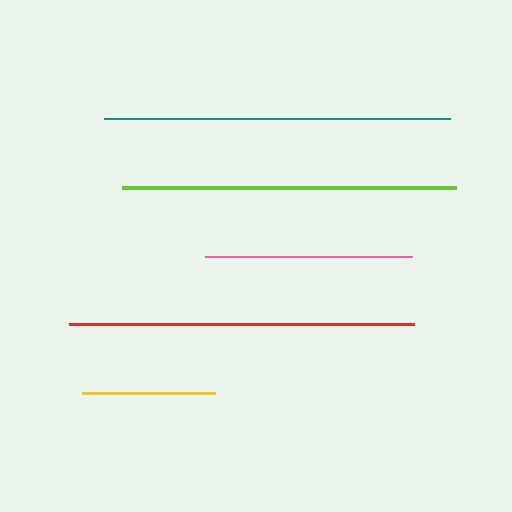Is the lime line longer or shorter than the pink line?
The lime line is longer than the pink line.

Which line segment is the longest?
The teal line is the longest at approximately 346 pixels.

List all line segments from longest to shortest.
From longest to shortest: teal, red, lime, pink, yellow.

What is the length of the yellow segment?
The yellow segment is approximately 133 pixels long.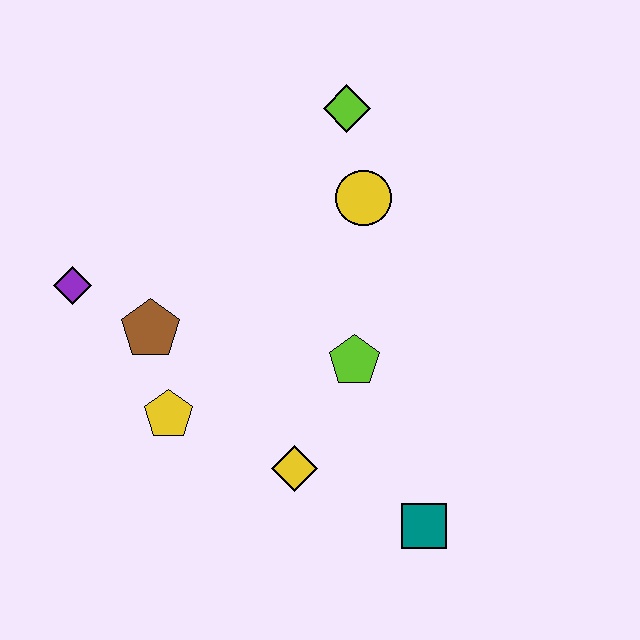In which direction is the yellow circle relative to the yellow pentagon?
The yellow circle is above the yellow pentagon.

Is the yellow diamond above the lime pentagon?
No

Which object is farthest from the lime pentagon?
The purple diamond is farthest from the lime pentagon.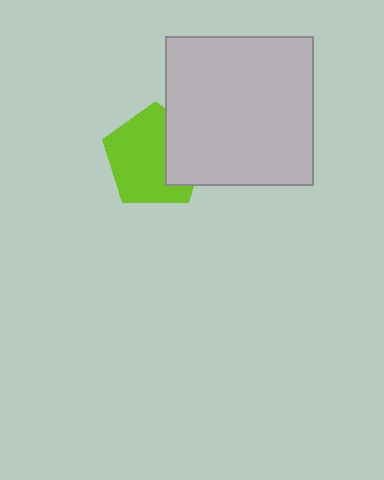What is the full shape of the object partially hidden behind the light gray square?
The partially hidden object is a lime pentagon.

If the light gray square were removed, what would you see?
You would see the complete lime pentagon.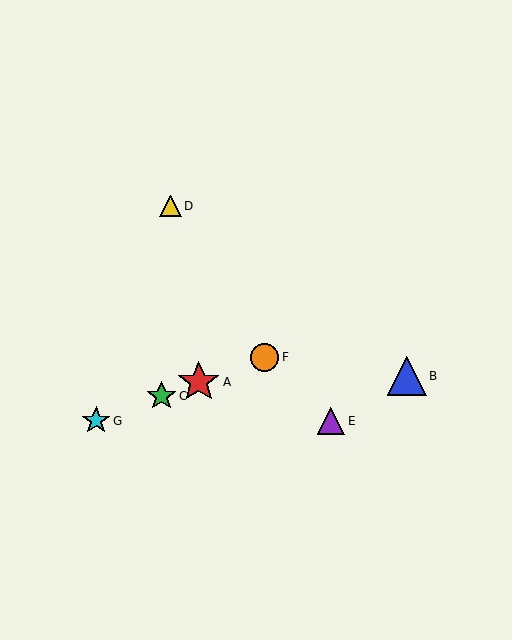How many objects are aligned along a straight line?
4 objects (A, C, F, G) are aligned along a straight line.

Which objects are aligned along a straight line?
Objects A, C, F, G are aligned along a straight line.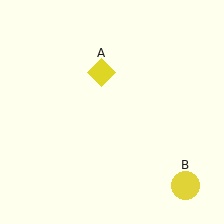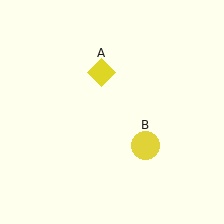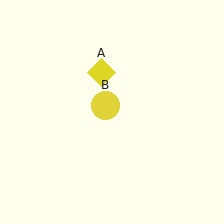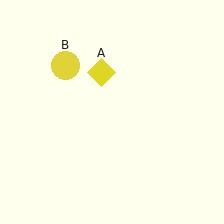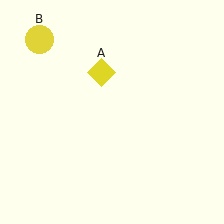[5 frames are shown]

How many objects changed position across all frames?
1 object changed position: yellow circle (object B).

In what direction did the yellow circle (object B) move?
The yellow circle (object B) moved up and to the left.